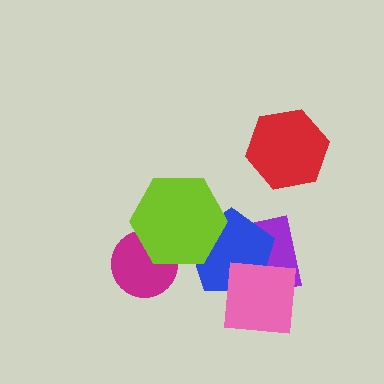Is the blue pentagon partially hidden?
Yes, it is partially covered by another shape.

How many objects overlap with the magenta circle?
1 object overlaps with the magenta circle.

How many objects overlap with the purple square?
2 objects overlap with the purple square.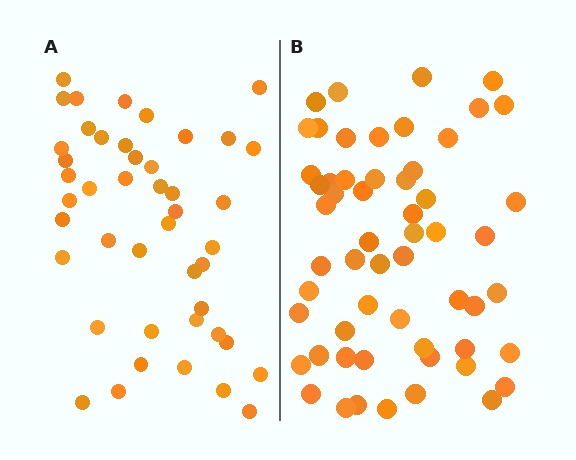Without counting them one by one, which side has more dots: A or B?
Region B (the right region) has more dots.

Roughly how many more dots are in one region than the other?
Region B has roughly 12 or so more dots than region A.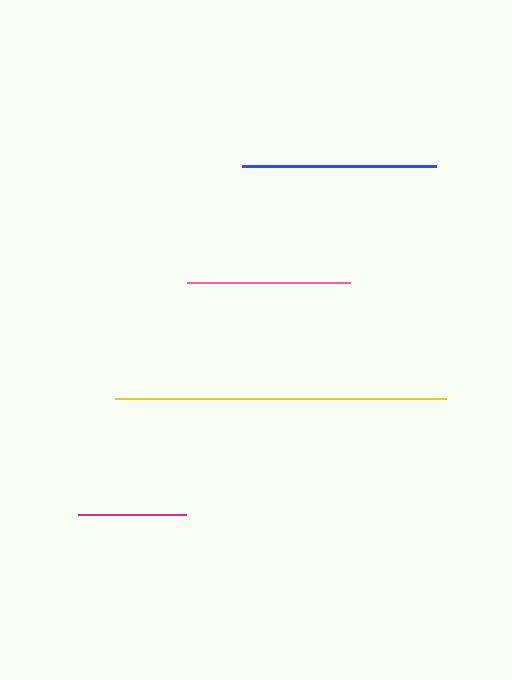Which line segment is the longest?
The yellow line is the longest at approximately 331 pixels.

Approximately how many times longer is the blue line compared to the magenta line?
The blue line is approximately 1.8 times the length of the magenta line.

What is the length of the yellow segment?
The yellow segment is approximately 331 pixels long.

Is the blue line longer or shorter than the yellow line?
The yellow line is longer than the blue line.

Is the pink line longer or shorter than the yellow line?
The yellow line is longer than the pink line.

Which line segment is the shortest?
The magenta line is the shortest at approximately 108 pixels.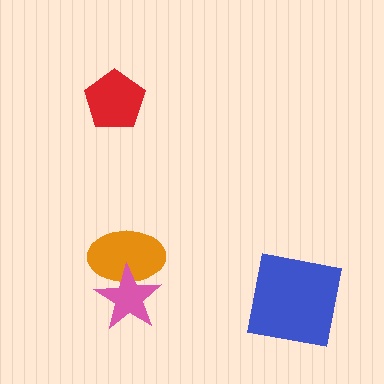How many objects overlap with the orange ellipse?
1 object overlaps with the orange ellipse.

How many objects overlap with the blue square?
0 objects overlap with the blue square.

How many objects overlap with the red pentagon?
0 objects overlap with the red pentagon.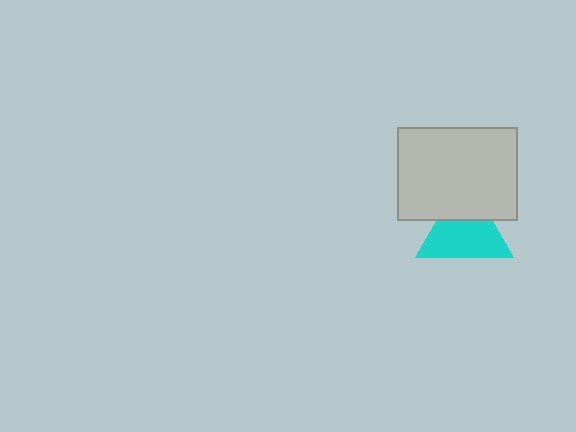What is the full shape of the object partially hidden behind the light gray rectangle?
The partially hidden object is a cyan triangle.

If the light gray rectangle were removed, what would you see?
You would see the complete cyan triangle.